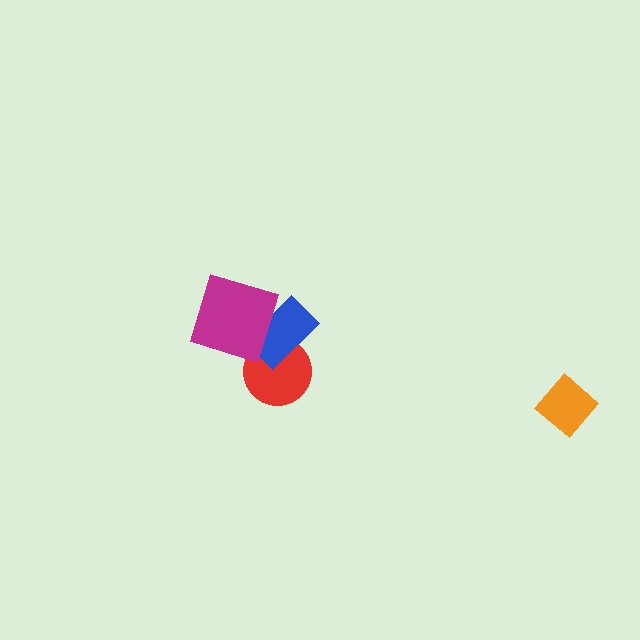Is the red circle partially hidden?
Yes, it is partially covered by another shape.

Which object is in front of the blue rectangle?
The magenta diamond is in front of the blue rectangle.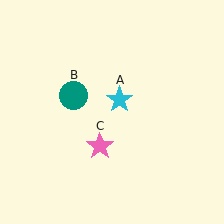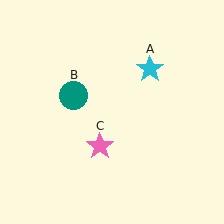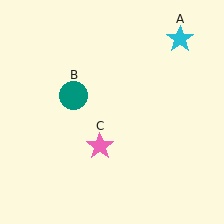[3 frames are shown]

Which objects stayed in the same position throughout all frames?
Teal circle (object B) and pink star (object C) remained stationary.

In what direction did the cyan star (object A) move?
The cyan star (object A) moved up and to the right.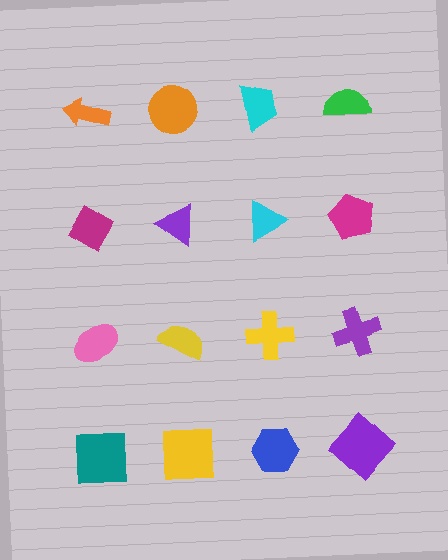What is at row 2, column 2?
A purple triangle.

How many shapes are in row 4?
4 shapes.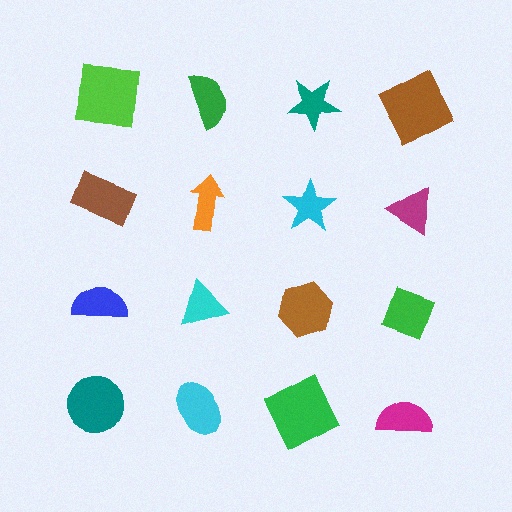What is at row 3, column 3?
A brown hexagon.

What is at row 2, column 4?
A magenta triangle.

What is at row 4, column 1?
A teal circle.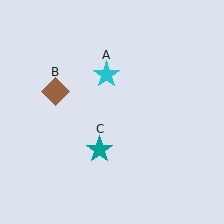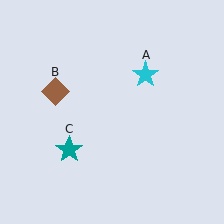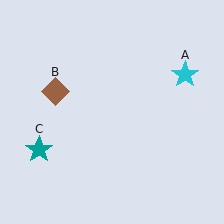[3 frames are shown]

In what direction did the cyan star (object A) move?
The cyan star (object A) moved right.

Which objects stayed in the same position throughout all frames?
Brown diamond (object B) remained stationary.